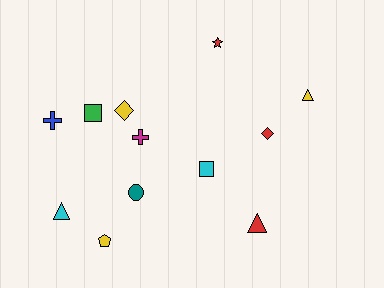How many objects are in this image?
There are 12 objects.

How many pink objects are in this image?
There are no pink objects.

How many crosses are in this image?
There are 2 crosses.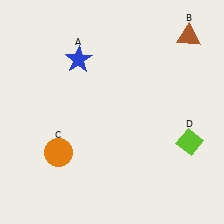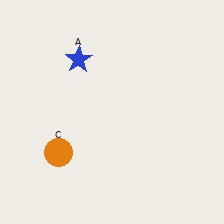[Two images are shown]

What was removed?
The lime diamond (D), the brown triangle (B) were removed in Image 2.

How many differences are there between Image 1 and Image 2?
There are 2 differences between the two images.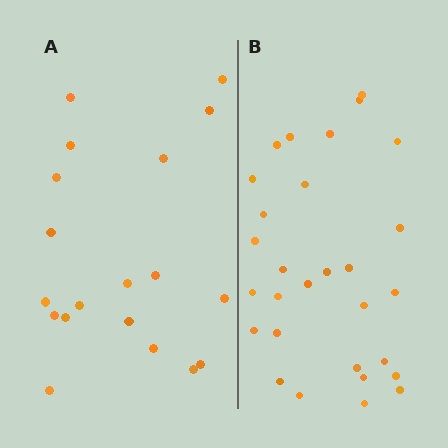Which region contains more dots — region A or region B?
Region B (the right region) has more dots.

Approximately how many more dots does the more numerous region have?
Region B has roughly 10 or so more dots than region A.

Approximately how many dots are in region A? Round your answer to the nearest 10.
About 20 dots. (The exact count is 19, which rounds to 20.)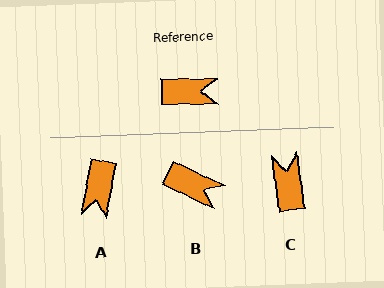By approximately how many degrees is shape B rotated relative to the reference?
Approximately 25 degrees clockwise.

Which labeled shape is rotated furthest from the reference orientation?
A, about 100 degrees away.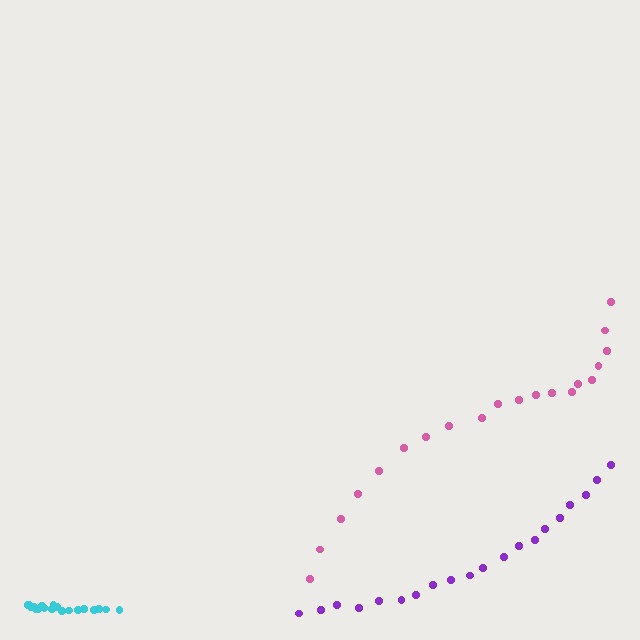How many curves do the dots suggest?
There are 3 distinct paths.